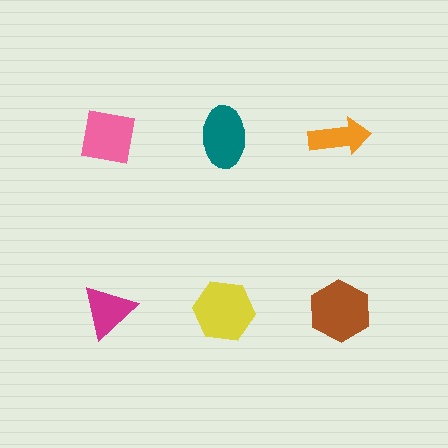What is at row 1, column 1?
A pink square.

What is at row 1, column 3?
An orange arrow.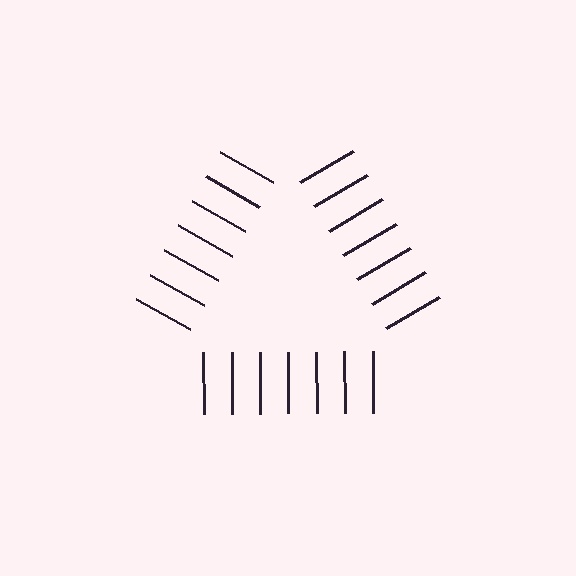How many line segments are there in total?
21 — 7 along each of the 3 edges.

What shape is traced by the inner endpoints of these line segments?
An illusory triangle — the line segments terminate on its edges but no continuous stroke is drawn.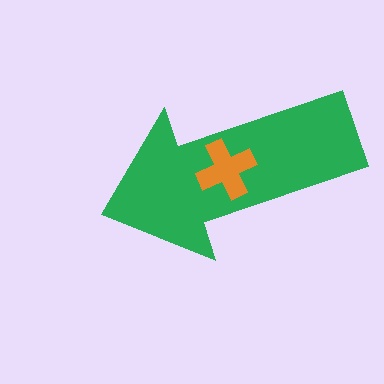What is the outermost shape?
The green arrow.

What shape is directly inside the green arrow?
The orange cross.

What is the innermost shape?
The orange cross.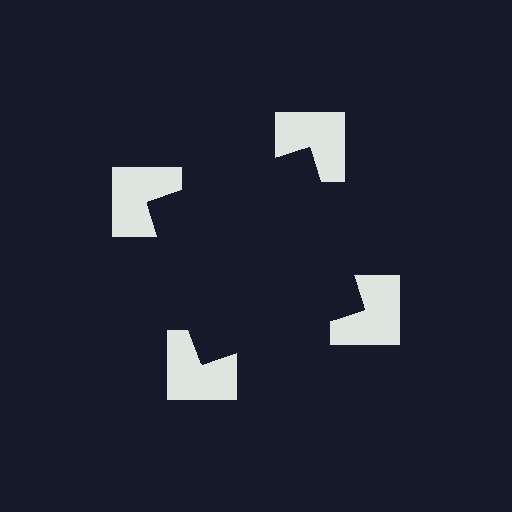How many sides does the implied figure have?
4 sides.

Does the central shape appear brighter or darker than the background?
It typically appears slightly darker than the background, even though no actual brightness change is drawn.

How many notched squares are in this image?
There are 4 — one at each vertex of the illusory square.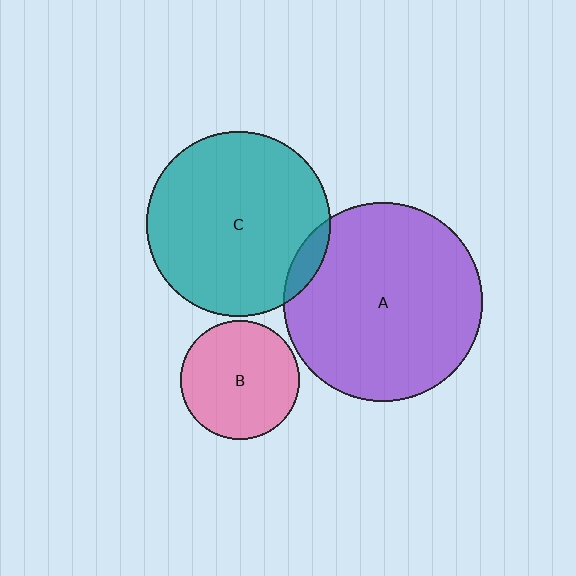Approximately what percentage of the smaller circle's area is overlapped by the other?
Approximately 5%.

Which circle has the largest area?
Circle A (purple).